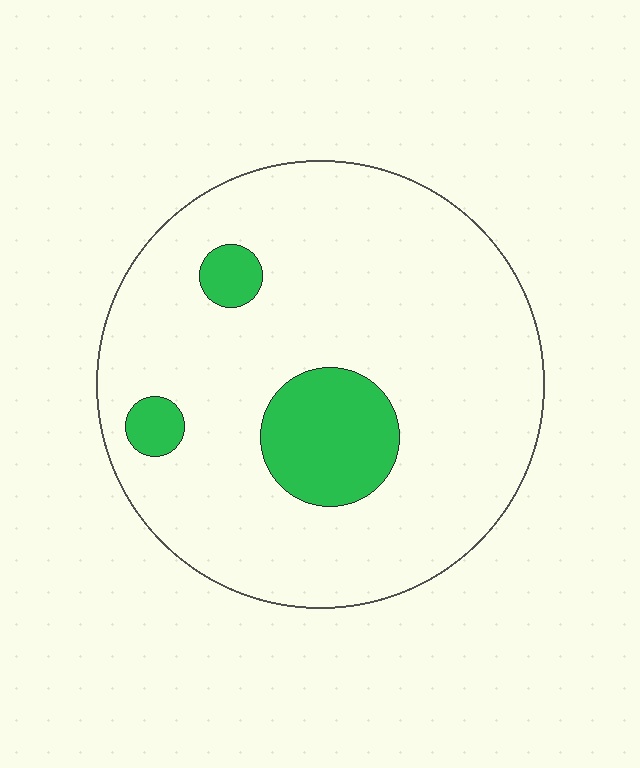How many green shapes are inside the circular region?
3.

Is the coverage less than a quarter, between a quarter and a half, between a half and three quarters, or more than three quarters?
Less than a quarter.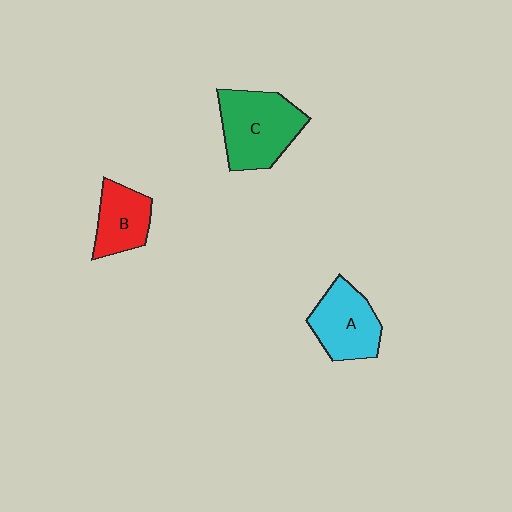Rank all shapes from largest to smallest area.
From largest to smallest: C (green), A (cyan), B (red).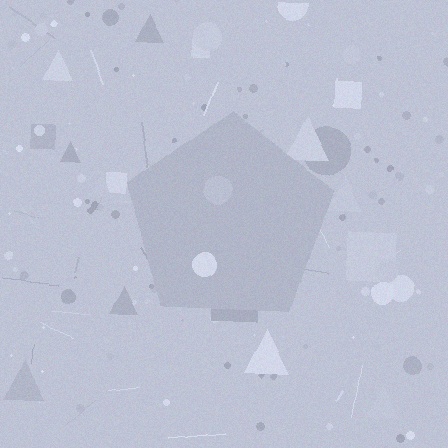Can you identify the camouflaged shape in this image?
The camouflaged shape is a pentagon.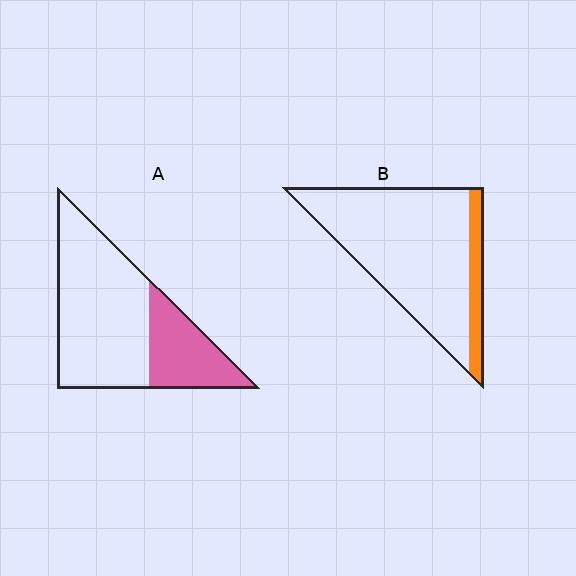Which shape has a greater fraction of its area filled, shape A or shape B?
Shape A.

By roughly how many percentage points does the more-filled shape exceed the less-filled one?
By roughly 15 percentage points (A over B).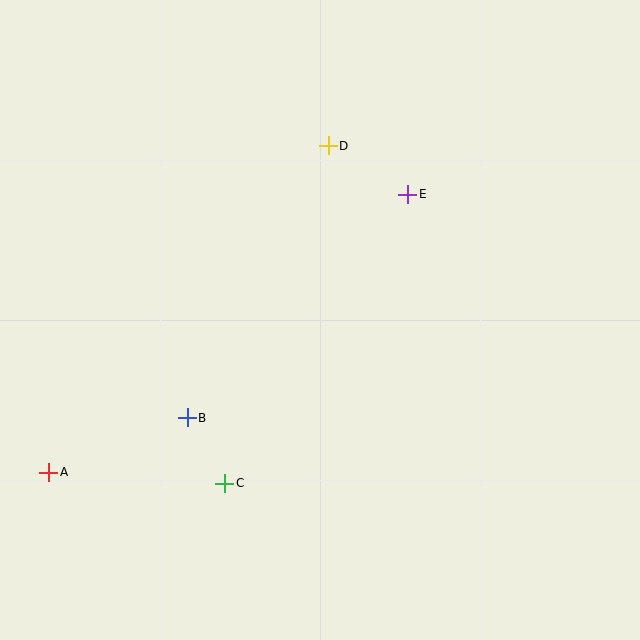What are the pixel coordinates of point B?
Point B is at (187, 418).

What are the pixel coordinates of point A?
Point A is at (49, 472).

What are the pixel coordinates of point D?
Point D is at (328, 146).